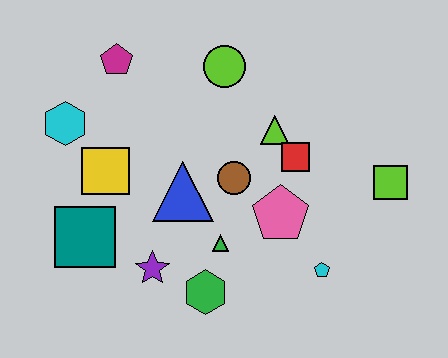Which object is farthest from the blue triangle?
The lime square is farthest from the blue triangle.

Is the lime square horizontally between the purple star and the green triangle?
No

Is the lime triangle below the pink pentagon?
No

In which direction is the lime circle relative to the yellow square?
The lime circle is to the right of the yellow square.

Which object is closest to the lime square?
The red square is closest to the lime square.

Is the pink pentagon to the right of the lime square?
No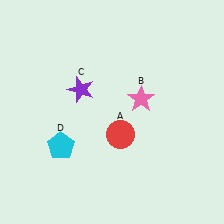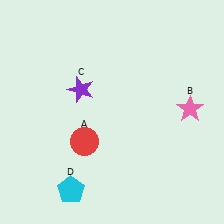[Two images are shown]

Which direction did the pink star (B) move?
The pink star (B) moved right.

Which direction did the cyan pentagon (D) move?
The cyan pentagon (D) moved down.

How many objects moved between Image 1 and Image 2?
3 objects moved between the two images.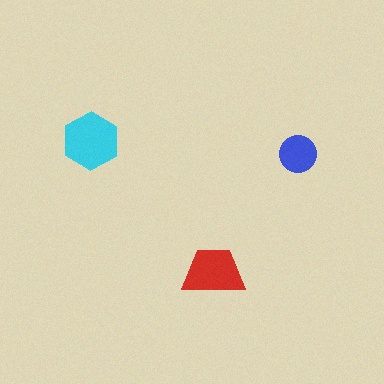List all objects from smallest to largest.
The blue circle, the red trapezoid, the cyan hexagon.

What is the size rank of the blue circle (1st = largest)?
3rd.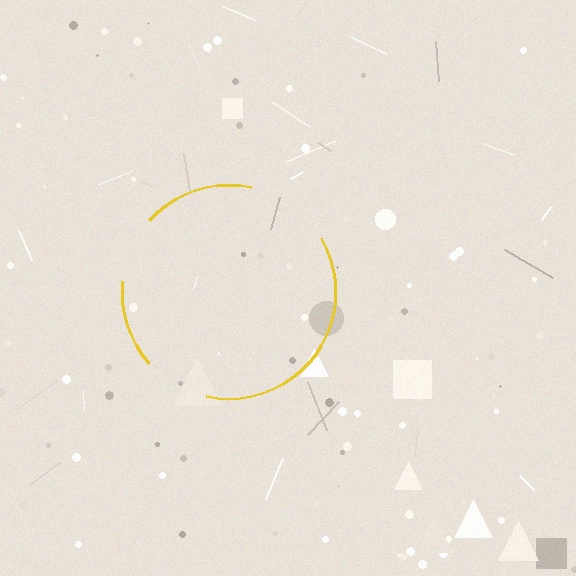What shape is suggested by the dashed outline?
The dashed outline suggests a circle.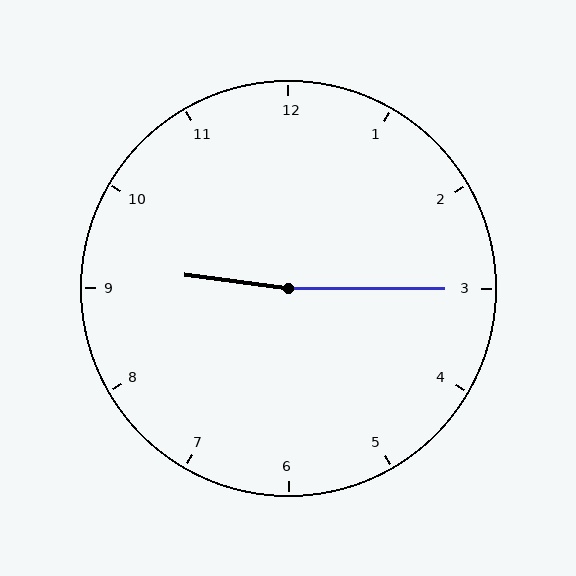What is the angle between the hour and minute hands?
Approximately 172 degrees.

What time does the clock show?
9:15.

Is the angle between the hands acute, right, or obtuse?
It is obtuse.